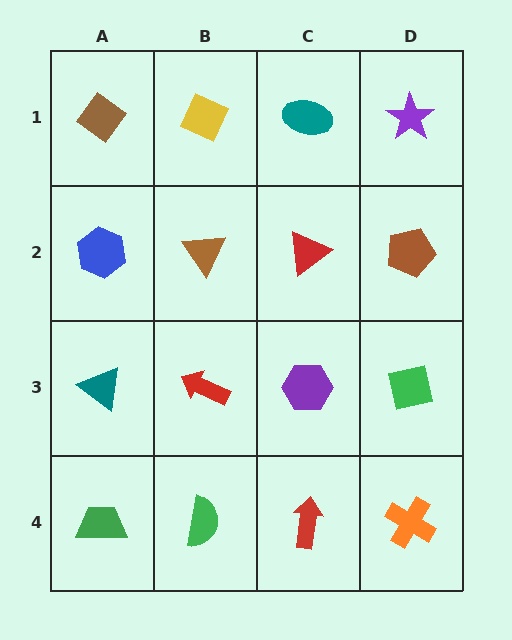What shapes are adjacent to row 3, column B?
A brown triangle (row 2, column B), a green semicircle (row 4, column B), a teal triangle (row 3, column A), a purple hexagon (row 3, column C).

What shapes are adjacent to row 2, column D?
A purple star (row 1, column D), a green square (row 3, column D), a red triangle (row 2, column C).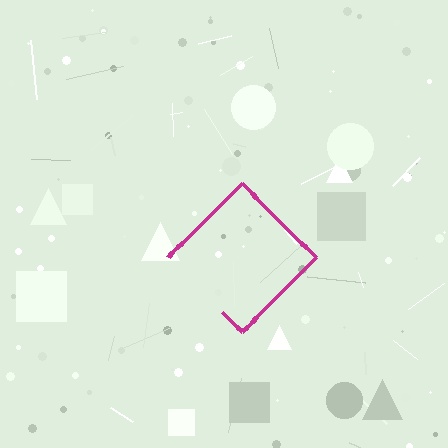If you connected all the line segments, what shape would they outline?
They would outline a diamond.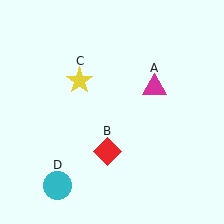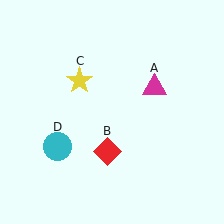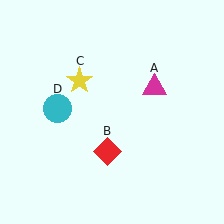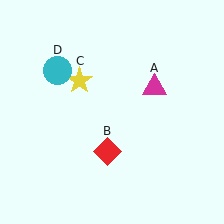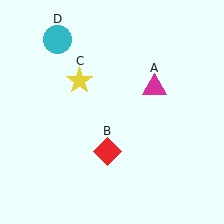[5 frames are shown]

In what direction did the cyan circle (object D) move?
The cyan circle (object D) moved up.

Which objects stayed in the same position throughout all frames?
Magenta triangle (object A) and red diamond (object B) and yellow star (object C) remained stationary.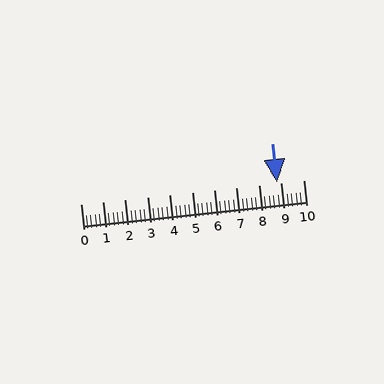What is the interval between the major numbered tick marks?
The major tick marks are spaced 1 units apart.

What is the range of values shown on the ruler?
The ruler shows values from 0 to 10.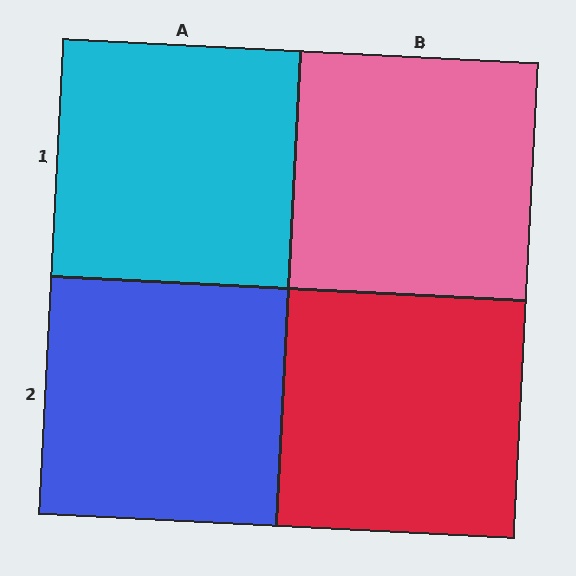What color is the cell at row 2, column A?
Blue.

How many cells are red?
1 cell is red.